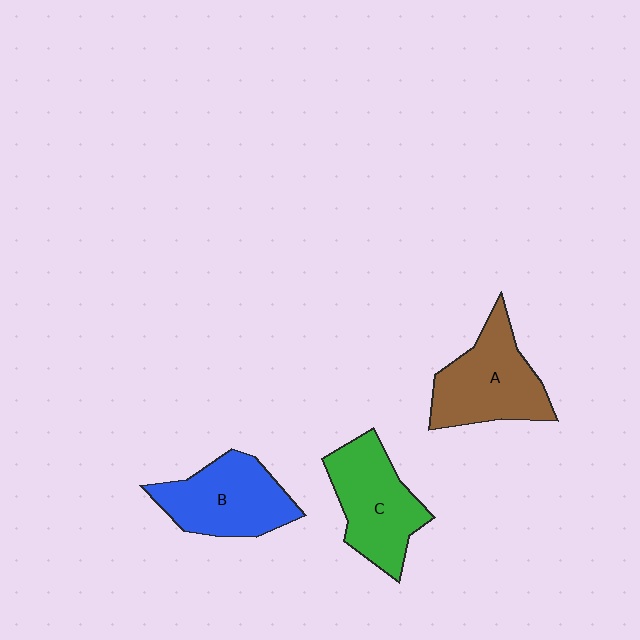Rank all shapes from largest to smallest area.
From largest to smallest: A (brown), C (green), B (blue).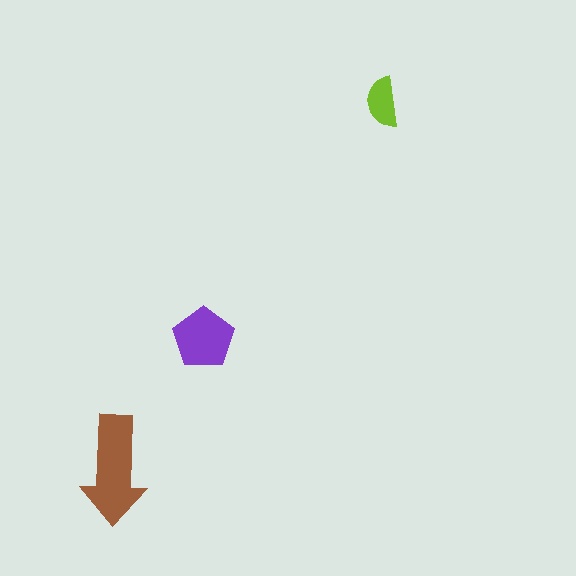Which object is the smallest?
The lime semicircle.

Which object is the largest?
The brown arrow.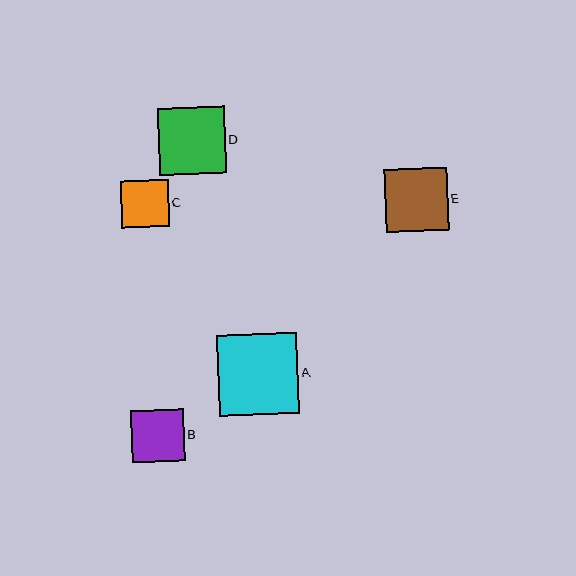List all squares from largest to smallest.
From largest to smallest: A, D, E, B, C.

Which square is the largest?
Square A is the largest with a size of approximately 80 pixels.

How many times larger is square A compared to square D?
Square A is approximately 1.2 times the size of square D.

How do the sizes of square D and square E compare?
Square D and square E are approximately the same size.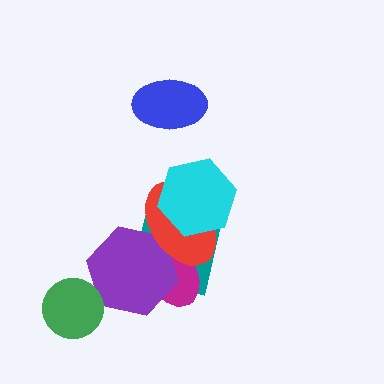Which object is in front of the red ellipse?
The cyan hexagon is in front of the red ellipse.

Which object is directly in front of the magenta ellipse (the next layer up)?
The purple hexagon is directly in front of the magenta ellipse.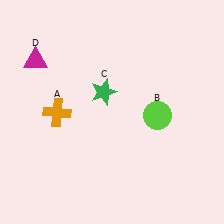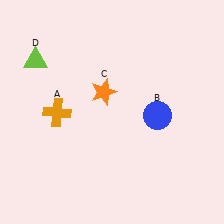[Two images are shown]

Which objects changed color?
B changed from lime to blue. C changed from green to orange. D changed from magenta to lime.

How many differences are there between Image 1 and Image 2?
There are 3 differences between the two images.